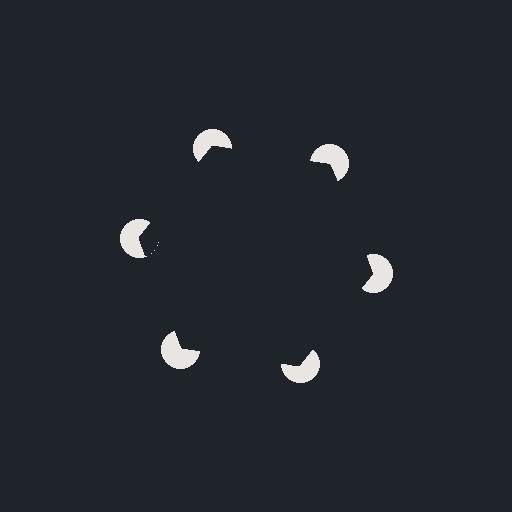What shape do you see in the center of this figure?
An illusory hexagon — its edges are inferred from the aligned wedge cuts in the pac-man discs, not physically drawn.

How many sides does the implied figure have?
6 sides.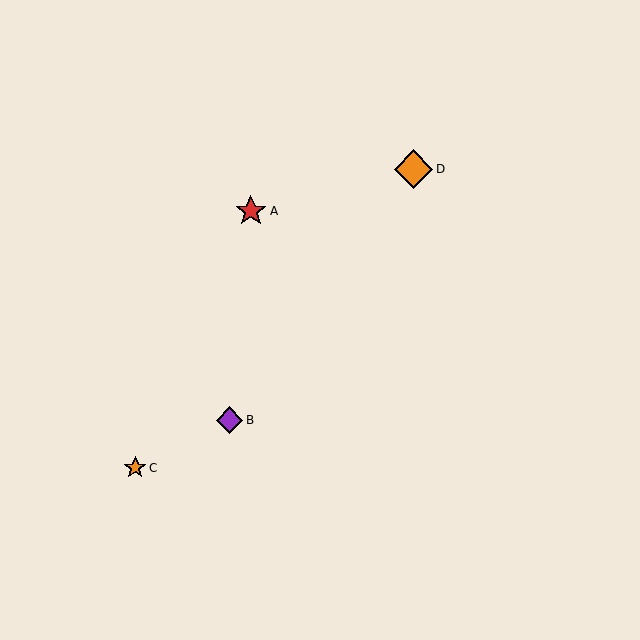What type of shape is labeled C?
Shape C is an orange star.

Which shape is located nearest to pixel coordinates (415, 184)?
The orange diamond (labeled D) at (413, 169) is nearest to that location.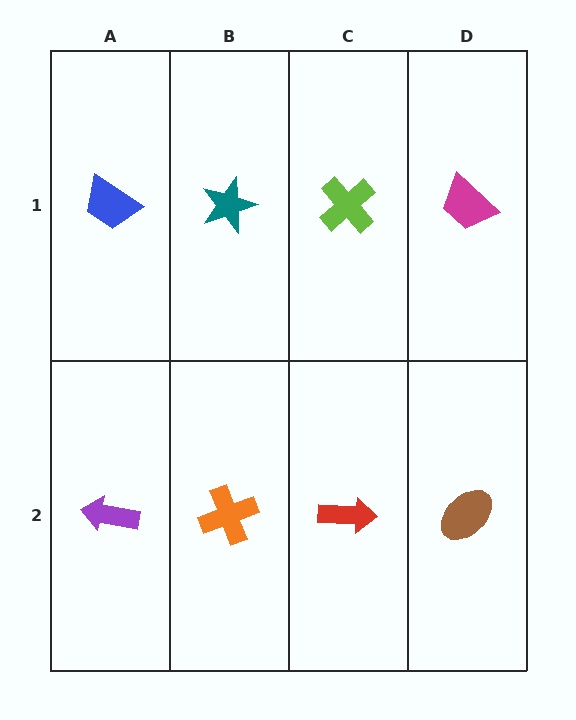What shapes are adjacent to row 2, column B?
A teal star (row 1, column B), a purple arrow (row 2, column A), a red arrow (row 2, column C).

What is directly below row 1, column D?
A brown ellipse.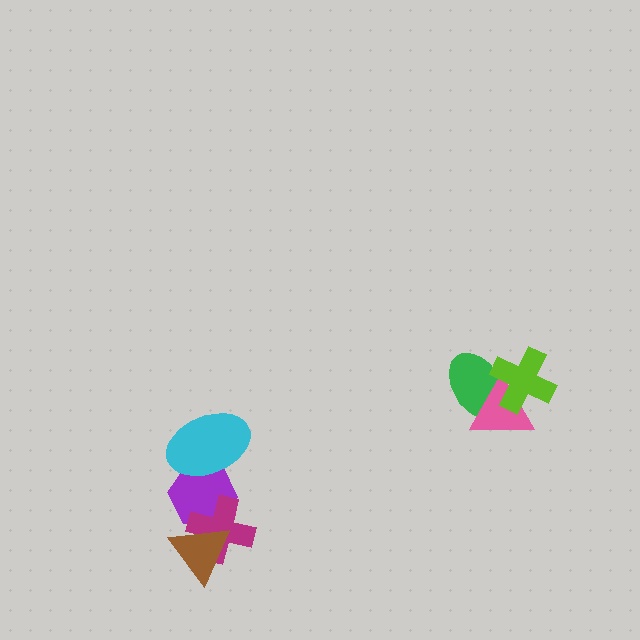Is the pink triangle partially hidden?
Yes, it is partially covered by another shape.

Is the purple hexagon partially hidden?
Yes, it is partially covered by another shape.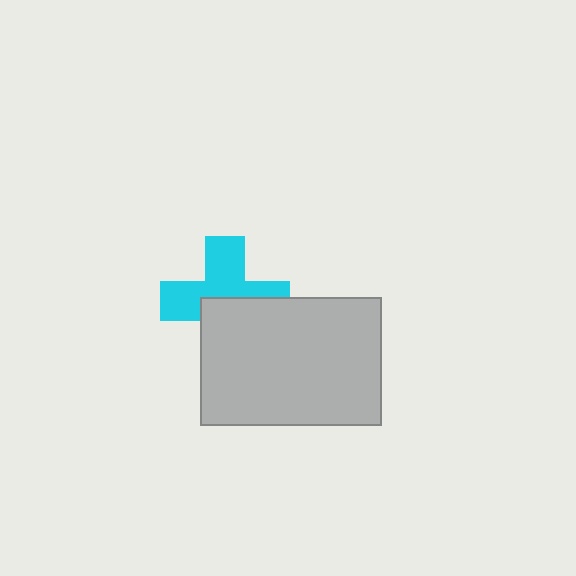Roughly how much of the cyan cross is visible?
About half of it is visible (roughly 55%).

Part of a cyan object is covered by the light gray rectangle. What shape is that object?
It is a cross.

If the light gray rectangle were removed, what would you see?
You would see the complete cyan cross.